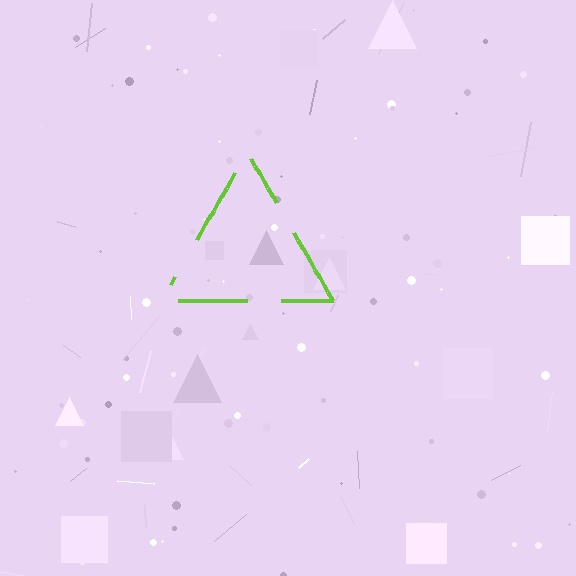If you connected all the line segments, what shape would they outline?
They would outline a triangle.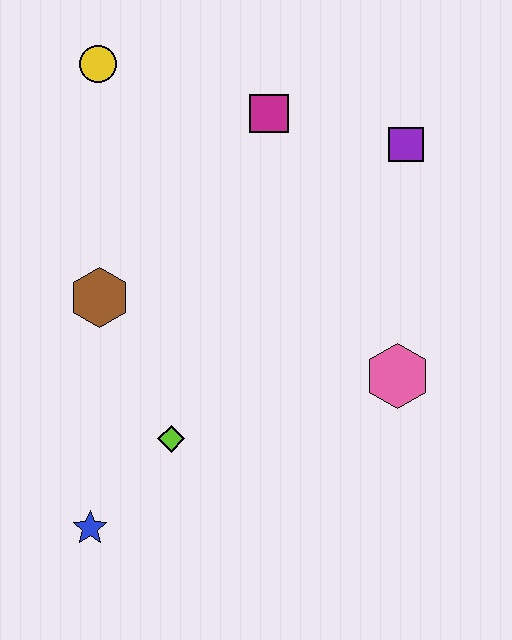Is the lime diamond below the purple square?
Yes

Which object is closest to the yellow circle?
The magenta square is closest to the yellow circle.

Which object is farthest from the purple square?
The blue star is farthest from the purple square.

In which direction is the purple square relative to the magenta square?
The purple square is to the right of the magenta square.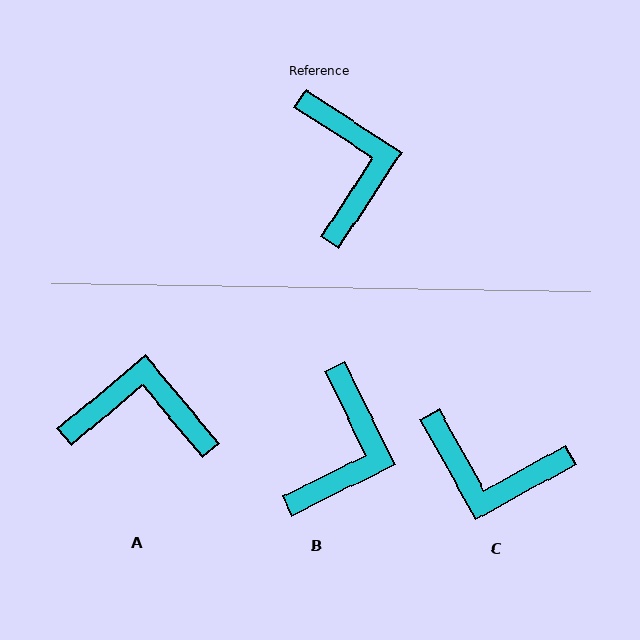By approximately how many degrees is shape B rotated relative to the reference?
Approximately 30 degrees clockwise.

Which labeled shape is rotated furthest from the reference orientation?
C, about 118 degrees away.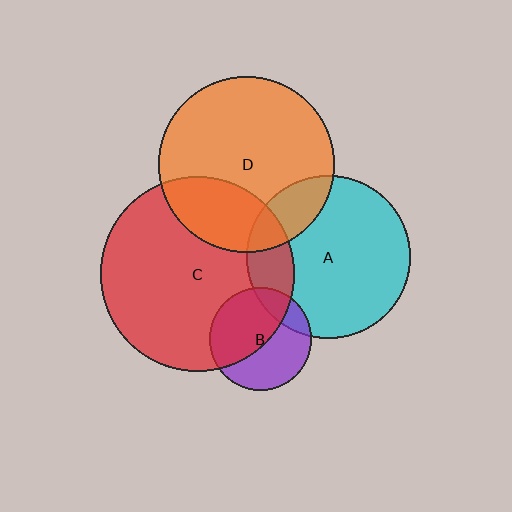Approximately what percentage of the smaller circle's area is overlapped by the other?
Approximately 15%.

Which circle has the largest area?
Circle C (red).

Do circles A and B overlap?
Yes.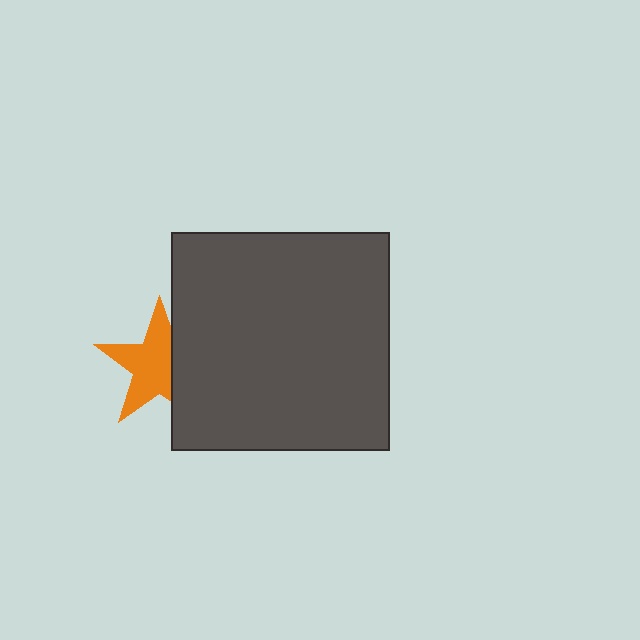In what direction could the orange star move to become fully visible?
The orange star could move left. That would shift it out from behind the dark gray square entirely.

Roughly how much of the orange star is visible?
Most of it is visible (roughly 67%).